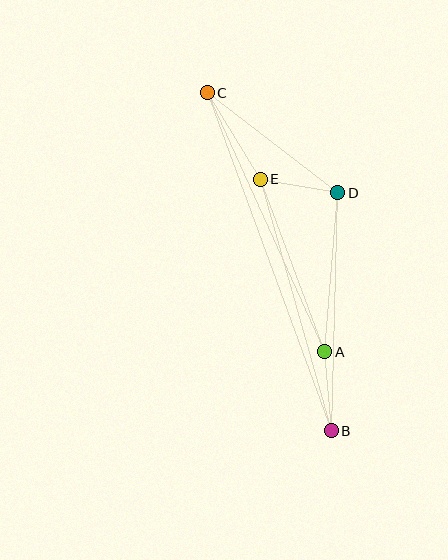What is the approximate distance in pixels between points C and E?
The distance between C and E is approximately 102 pixels.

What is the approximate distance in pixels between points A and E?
The distance between A and E is approximately 184 pixels.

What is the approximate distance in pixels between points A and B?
The distance between A and B is approximately 80 pixels.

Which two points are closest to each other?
Points D and E are closest to each other.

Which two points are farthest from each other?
Points B and C are farthest from each other.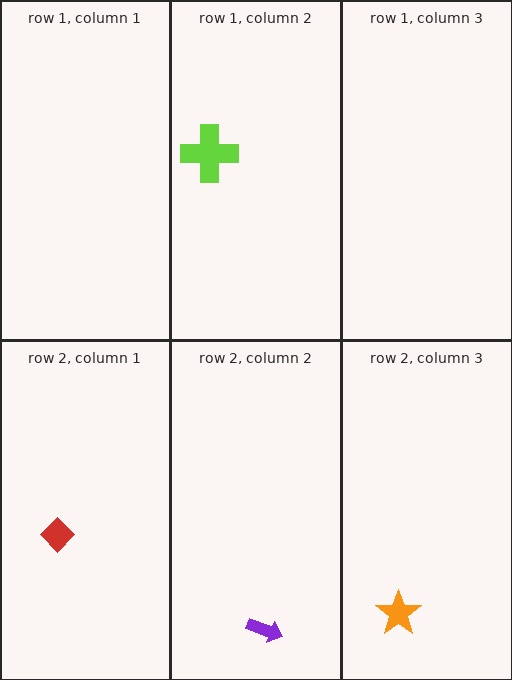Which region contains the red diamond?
The row 2, column 1 region.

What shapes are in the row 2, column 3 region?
The orange star.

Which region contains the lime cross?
The row 1, column 2 region.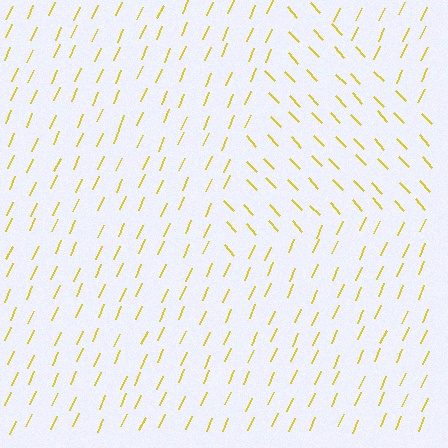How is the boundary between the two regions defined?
The boundary is defined purely by a change in line orientation (approximately 67 degrees difference). All lines are the same color and thickness.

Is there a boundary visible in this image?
Yes, there is a texture boundary formed by a change in line orientation.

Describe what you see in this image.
The image is filled with small yellow line segments. A triangle region in the image has lines oriented differently from the surrounding lines, creating a visible texture boundary.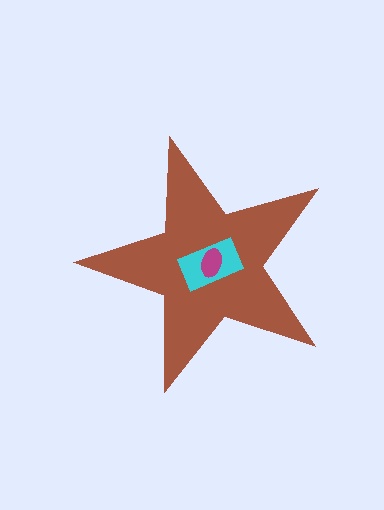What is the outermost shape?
The brown star.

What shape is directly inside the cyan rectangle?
The magenta ellipse.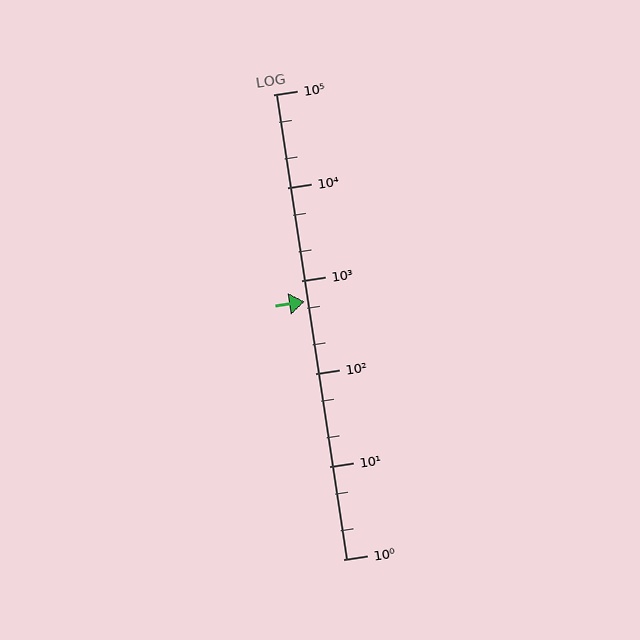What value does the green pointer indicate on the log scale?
The pointer indicates approximately 590.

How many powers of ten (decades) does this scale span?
The scale spans 5 decades, from 1 to 100000.